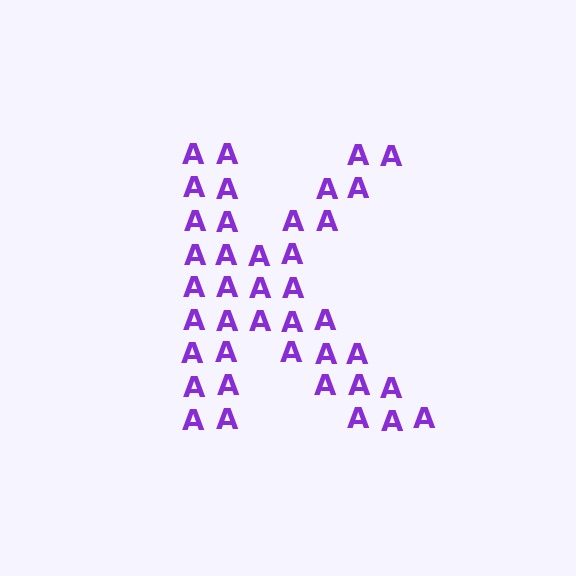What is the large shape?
The large shape is the letter K.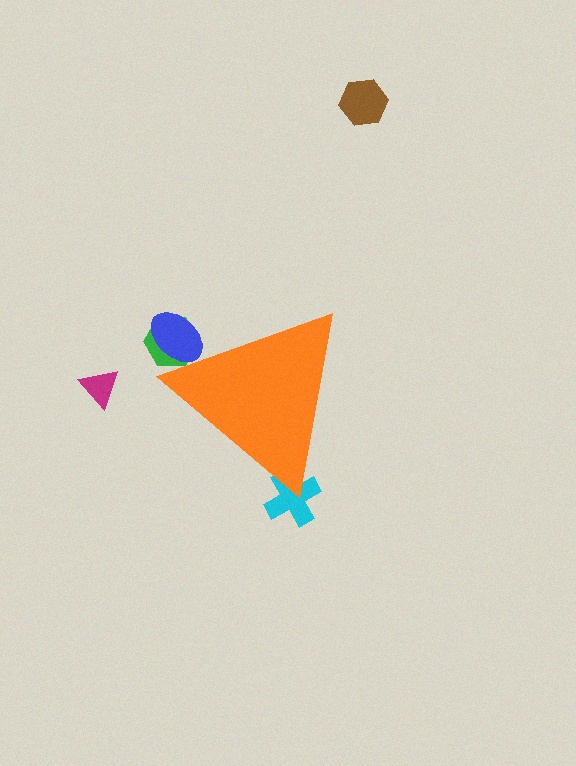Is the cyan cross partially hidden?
Yes, the cyan cross is partially hidden behind the orange triangle.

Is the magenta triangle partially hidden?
No, the magenta triangle is fully visible.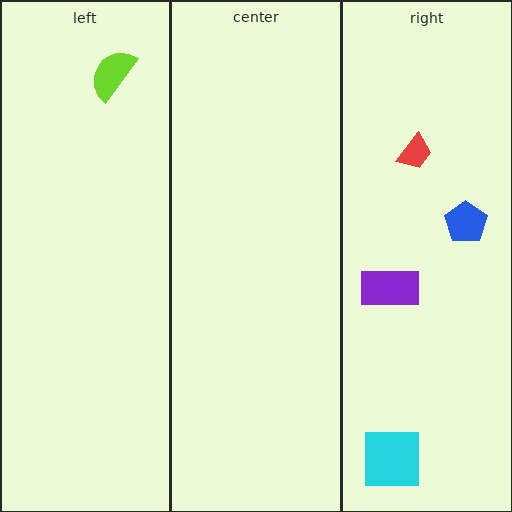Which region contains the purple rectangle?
The right region.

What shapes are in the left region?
The lime semicircle.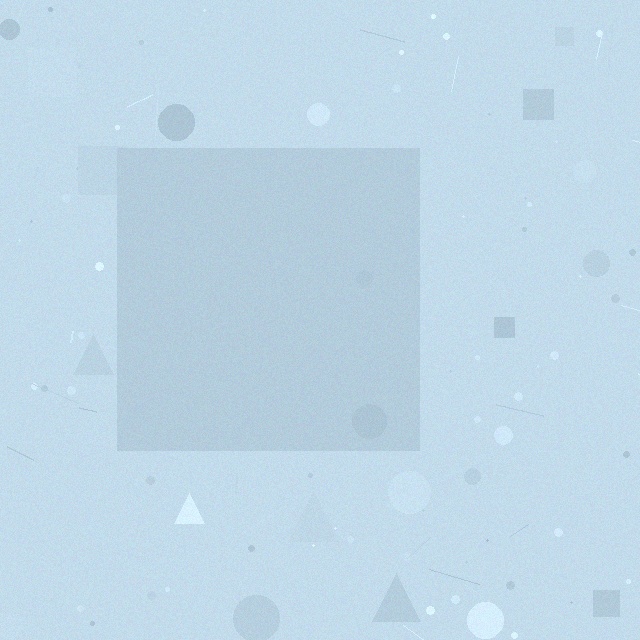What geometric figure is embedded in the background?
A square is embedded in the background.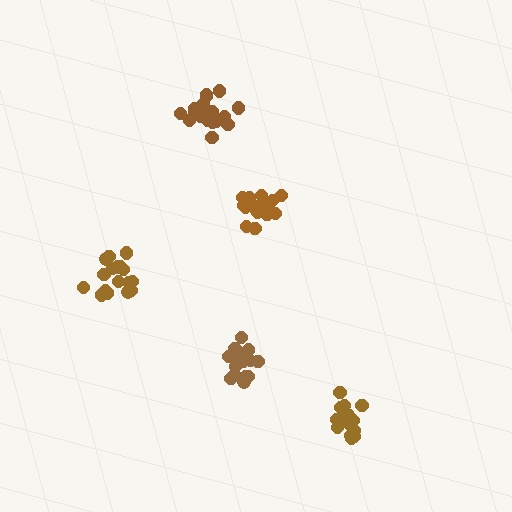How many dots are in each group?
Group 1: 17 dots, Group 2: 17 dots, Group 3: 18 dots, Group 4: 20 dots, Group 5: 15 dots (87 total).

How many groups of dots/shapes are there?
There are 5 groups.